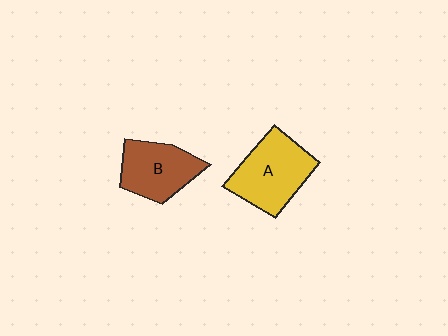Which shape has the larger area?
Shape A (yellow).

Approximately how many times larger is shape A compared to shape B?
Approximately 1.2 times.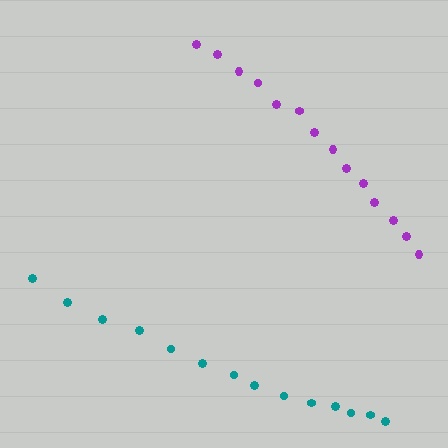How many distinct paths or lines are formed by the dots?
There are 2 distinct paths.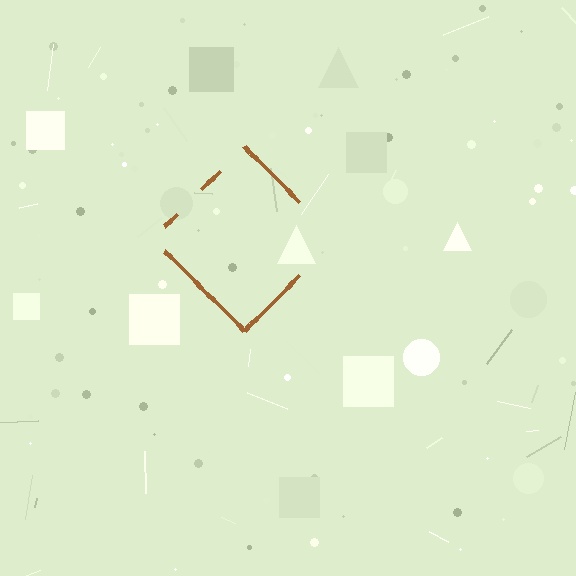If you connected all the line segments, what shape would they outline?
They would outline a diamond.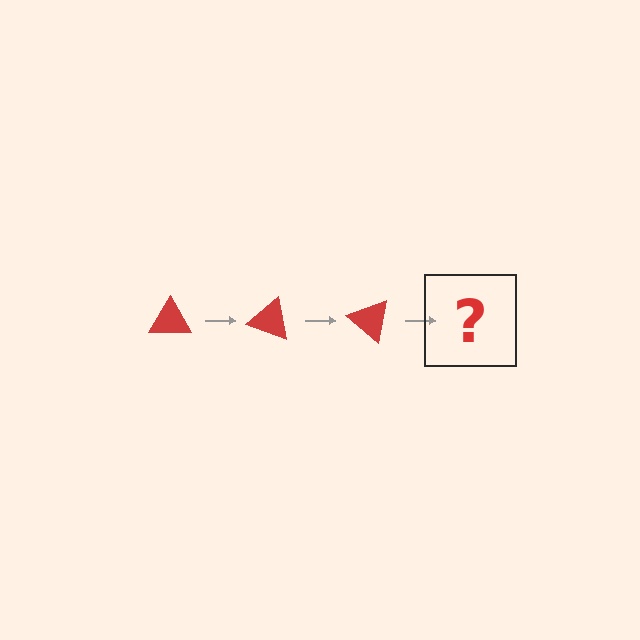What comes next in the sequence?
The next element should be a red triangle rotated 60 degrees.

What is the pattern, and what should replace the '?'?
The pattern is that the triangle rotates 20 degrees each step. The '?' should be a red triangle rotated 60 degrees.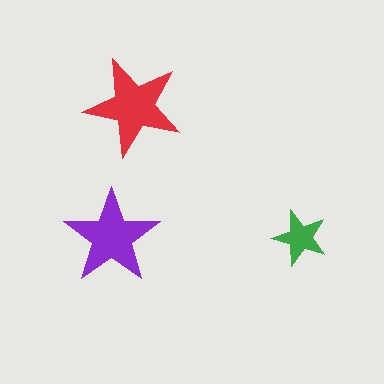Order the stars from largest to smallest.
the red one, the purple one, the green one.